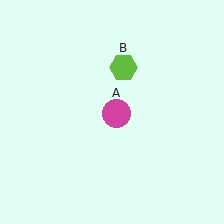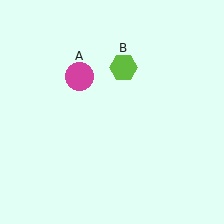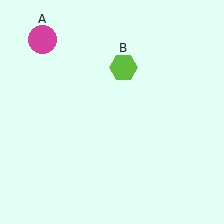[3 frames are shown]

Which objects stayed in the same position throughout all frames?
Lime hexagon (object B) remained stationary.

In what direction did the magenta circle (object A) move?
The magenta circle (object A) moved up and to the left.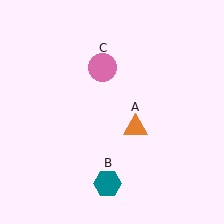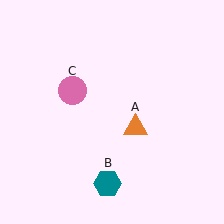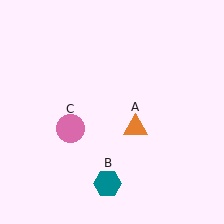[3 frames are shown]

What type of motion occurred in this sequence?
The pink circle (object C) rotated counterclockwise around the center of the scene.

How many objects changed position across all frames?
1 object changed position: pink circle (object C).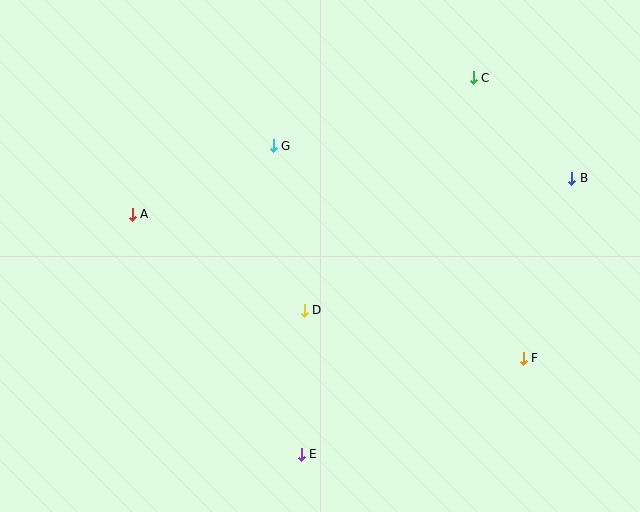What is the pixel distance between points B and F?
The distance between B and F is 187 pixels.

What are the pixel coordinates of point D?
Point D is at (304, 310).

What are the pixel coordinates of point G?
Point G is at (273, 146).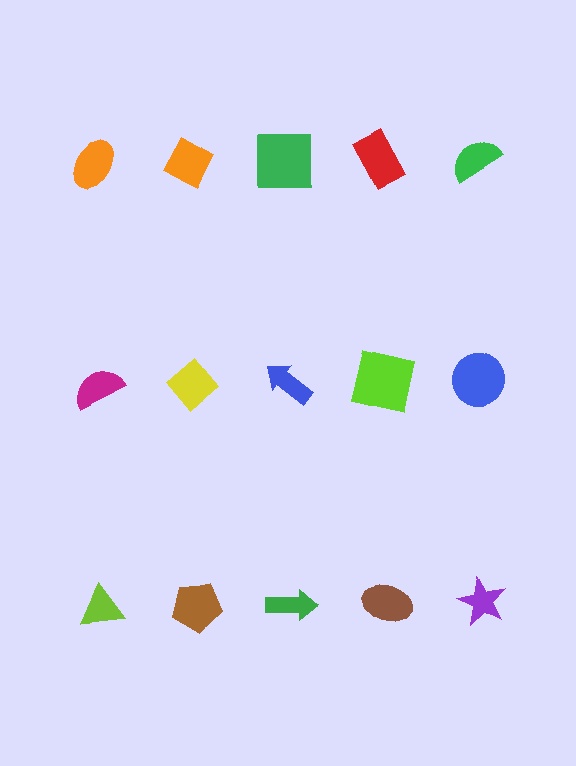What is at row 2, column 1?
A magenta semicircle.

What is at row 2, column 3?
A blue arrow.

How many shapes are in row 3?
5 shapes.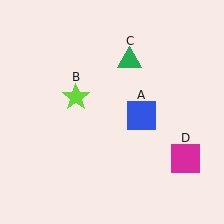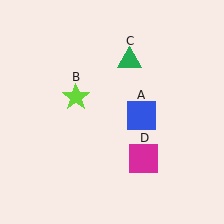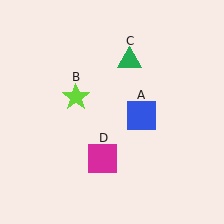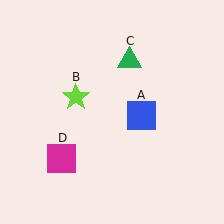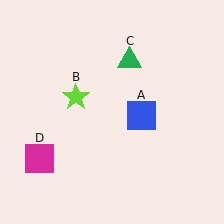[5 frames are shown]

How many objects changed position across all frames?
1 object changed position: magenta square (object D).